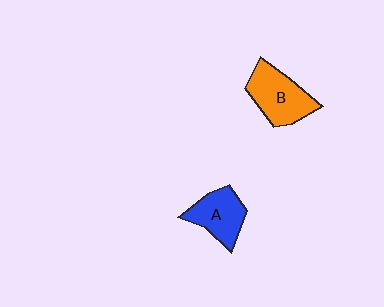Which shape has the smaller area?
Shape A (blue).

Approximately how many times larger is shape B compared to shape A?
Approximately 1.2 times.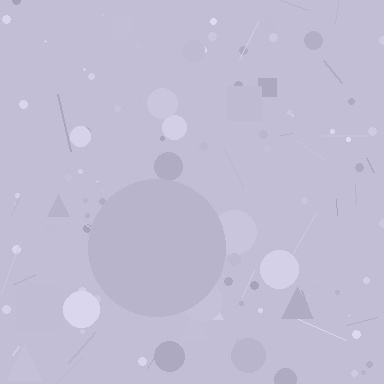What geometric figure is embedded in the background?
A circle is embedded in the background.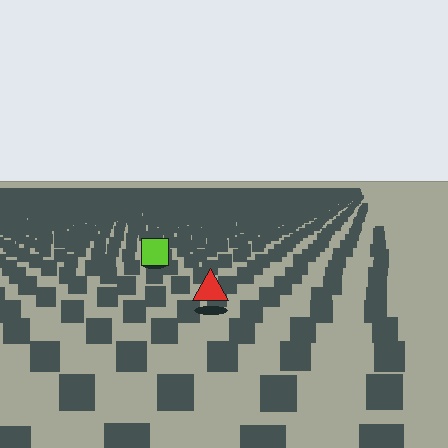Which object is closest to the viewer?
The red triangle is closest. The texture marks near it are larger and more spread out.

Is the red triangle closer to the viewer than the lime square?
Yes. The red triangle is closer — you can tell from the texture gradient: the ground texture is coarser near it.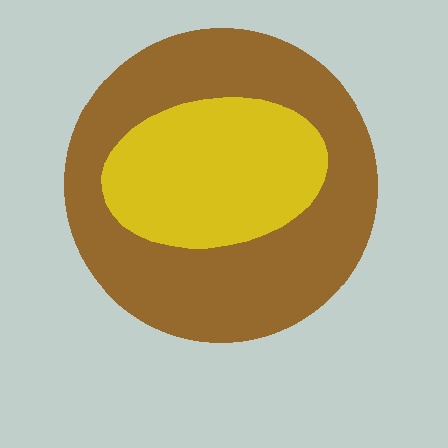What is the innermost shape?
The yellow ellipse.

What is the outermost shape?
The brown circle.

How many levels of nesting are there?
2.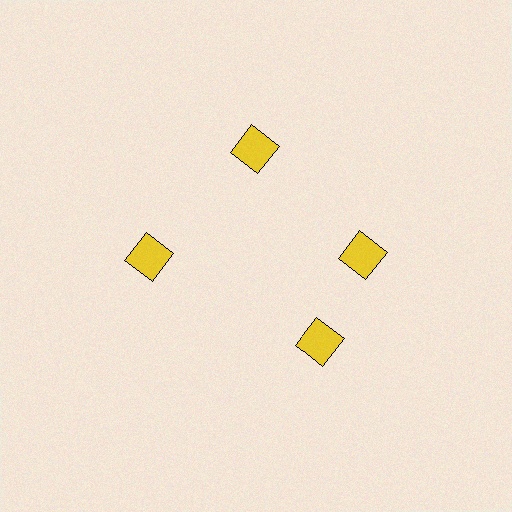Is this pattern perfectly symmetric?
No. The 4 yellow squares are arranged in a ring, but one element near the 6 o'clock position is rotated out of alignment along the ring, breaking the 4-fold rotational symmetry.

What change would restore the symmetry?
The symmetry would be restored by rotating it back into even spacing with its neighbors so that all 4 squares sit at equal angles and equal distance from the center.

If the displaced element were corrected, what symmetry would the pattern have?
It would have 4-fold rotational symmetry — the pattern would map onto itself every 90 degrees.